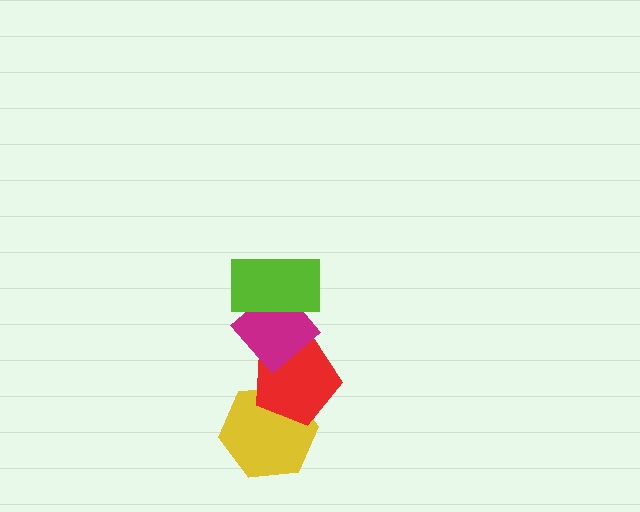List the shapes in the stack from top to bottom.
From top to bottom: the lime rectangle, the magenta diamond, the red pentagon, the yellow hexagon.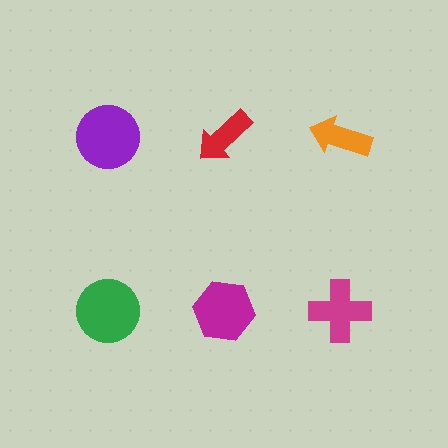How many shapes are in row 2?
3 shapes.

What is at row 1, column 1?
A purple circle.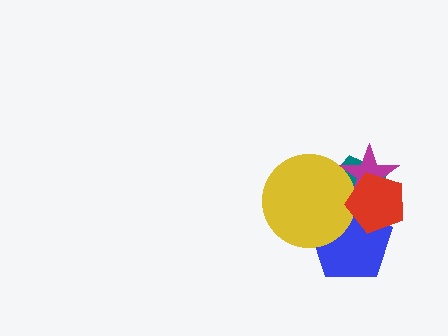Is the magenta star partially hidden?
Yes, it is partially covered by another shape.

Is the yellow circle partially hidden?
Yes, it is partially covered by another shape.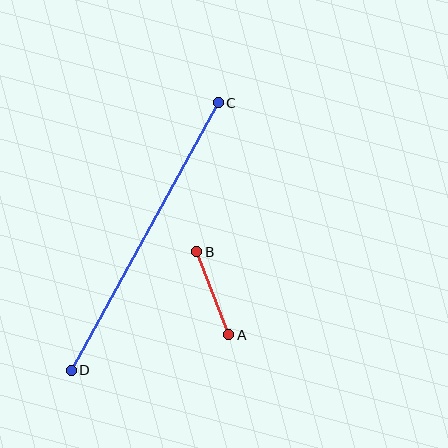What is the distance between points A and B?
The distance is approximately 89 pixels.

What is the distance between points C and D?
The distance is approximately 305 pixels.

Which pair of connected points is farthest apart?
Points C and D are farthest apart.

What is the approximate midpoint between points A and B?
The midpoint is at approximately (213, 293) pixels.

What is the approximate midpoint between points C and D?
The midpoint is at approximately (145, 236) pixels.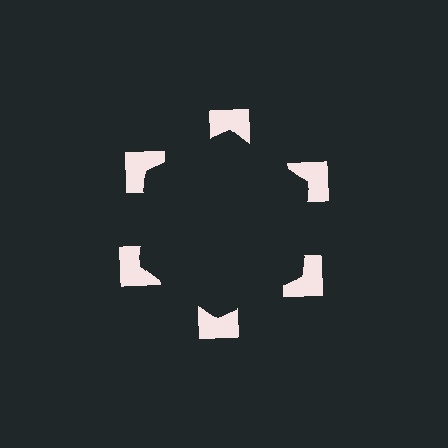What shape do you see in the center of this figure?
An illusory hexagon — its edges are inferred from the aligned wedge cuts in the notched squares, not physically drawn.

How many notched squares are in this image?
There are 6 — one at each vertex of the illusory hexagon.